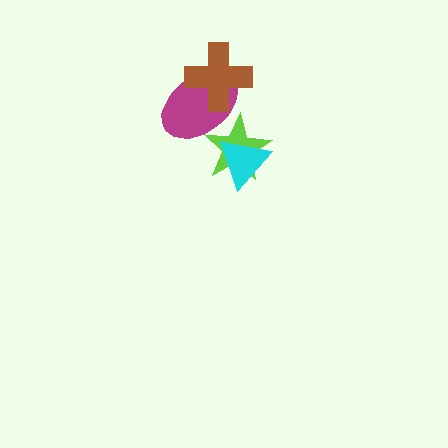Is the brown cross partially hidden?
No, no other shape covers it.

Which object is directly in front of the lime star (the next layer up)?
The magenta ellipse is directly in front of the lime star.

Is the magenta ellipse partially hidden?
Yes, it is partially covered by another shape.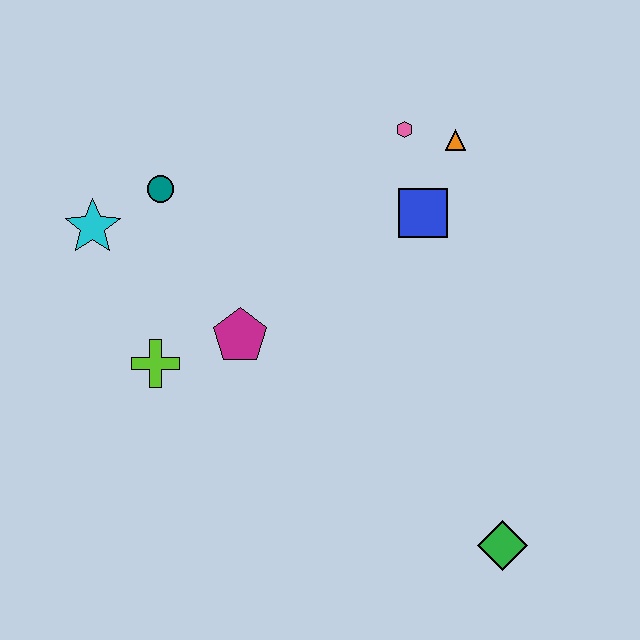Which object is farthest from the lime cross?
The green diamond is farthest from the lime cross.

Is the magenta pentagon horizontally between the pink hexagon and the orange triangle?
No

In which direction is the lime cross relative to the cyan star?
The lime cross is below the cyan star.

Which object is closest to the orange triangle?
The pink hexagon is closest to the orange triangle.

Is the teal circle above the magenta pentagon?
Yes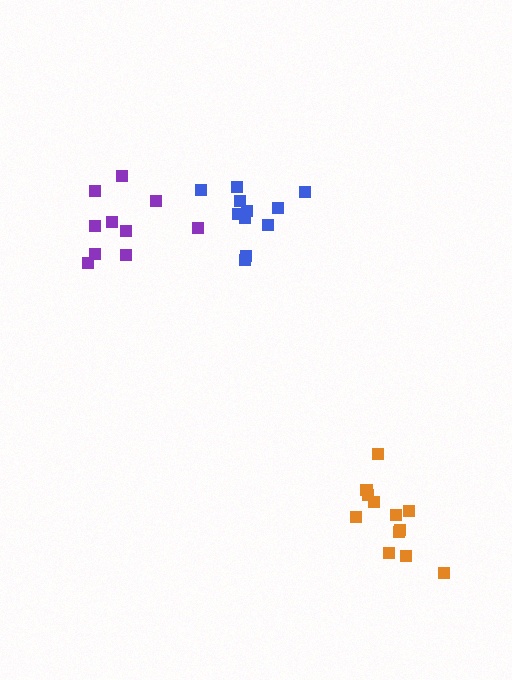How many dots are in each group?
Group 1: 11 dots, Group 2: 10 dots, Group 3: 12 dots (33 total).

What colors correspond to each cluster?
The clusters are colored: blue, purple, orange.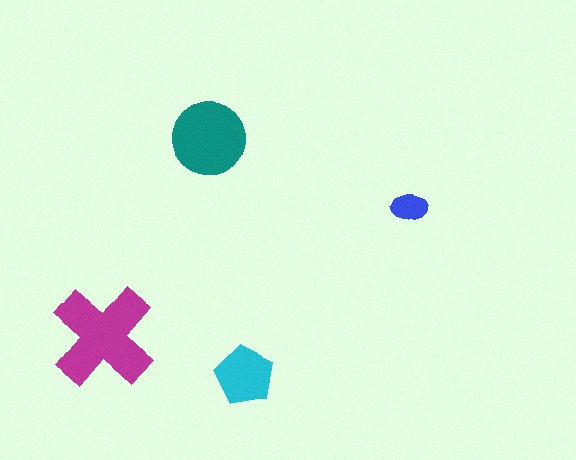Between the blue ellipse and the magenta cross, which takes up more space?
The magenta cross.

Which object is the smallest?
The blue ellipse.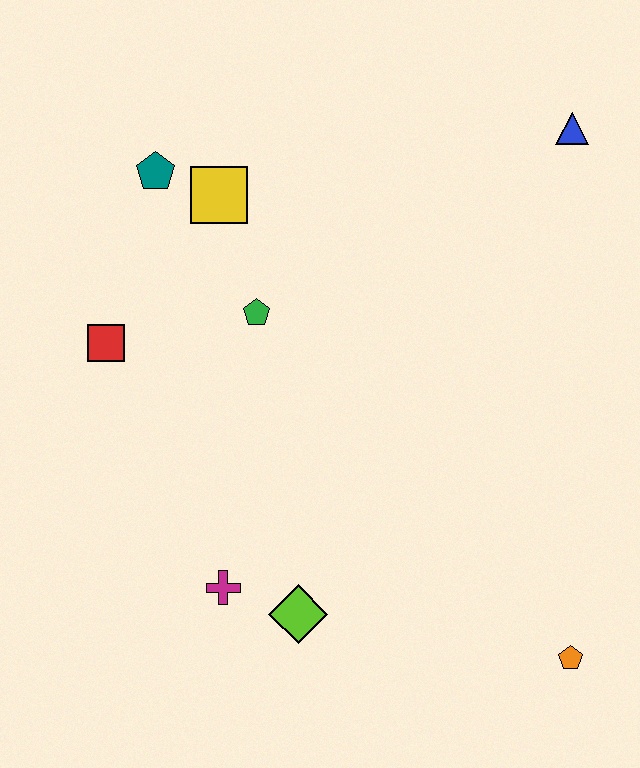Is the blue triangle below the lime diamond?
No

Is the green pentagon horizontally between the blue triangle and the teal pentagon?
Yes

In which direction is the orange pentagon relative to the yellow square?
The orange pentagon is below the yellow square.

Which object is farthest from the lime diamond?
The blue triangle is farthest from the lime diamond.